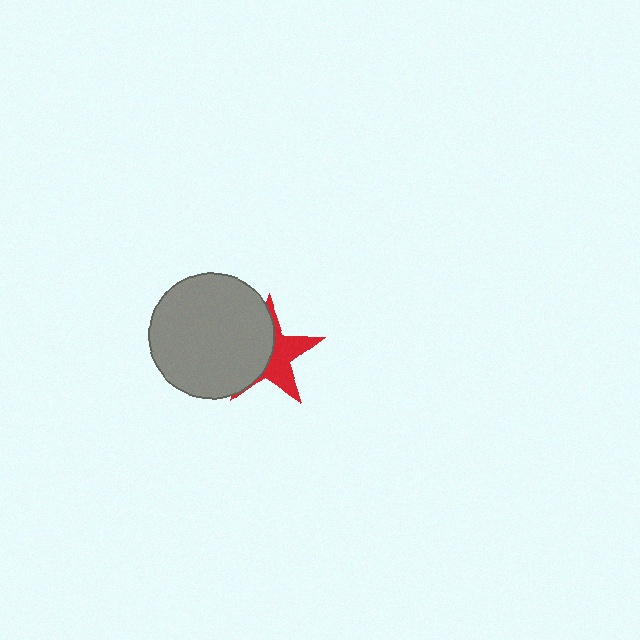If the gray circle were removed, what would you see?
You would see the complete red star.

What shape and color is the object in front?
The object in front is a gray circle.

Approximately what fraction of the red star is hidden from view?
Roughly 53% of the red star is hidden behind the gray circle.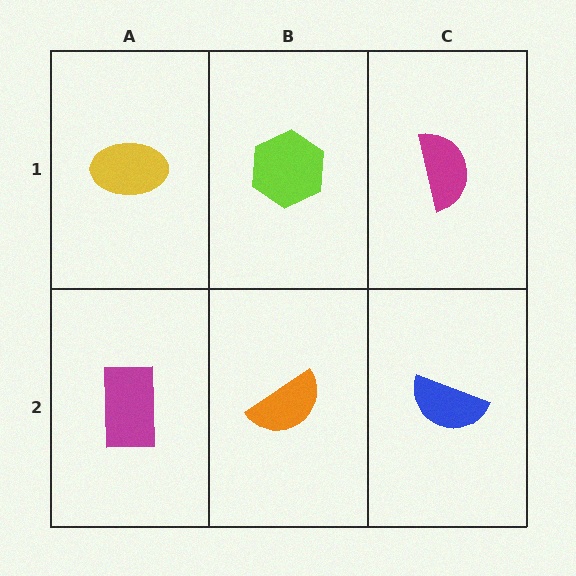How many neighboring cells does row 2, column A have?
2.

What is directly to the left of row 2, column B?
A magenta rectangle.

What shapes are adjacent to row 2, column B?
A lime hexagon (row 1, column B), a magenta rectangle (row 2, column A), a blue semicircle (row 2, column C).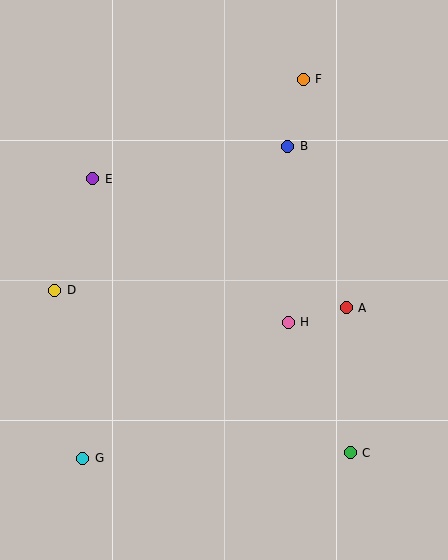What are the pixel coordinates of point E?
Point E is at (93, 179).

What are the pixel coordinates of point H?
Point H is at (288, 322).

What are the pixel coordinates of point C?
Point C is at (350, 453).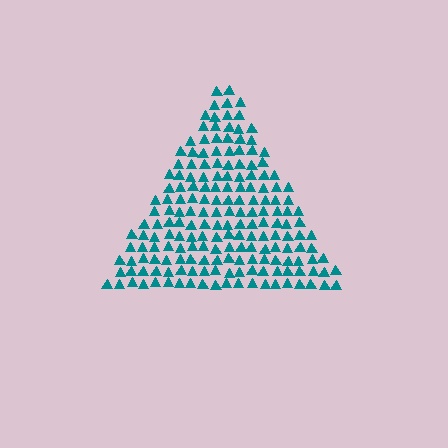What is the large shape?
The large shape is a triangle.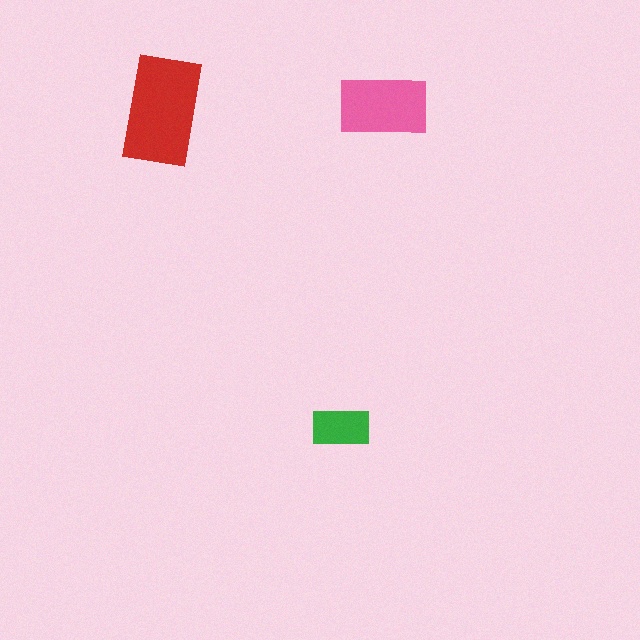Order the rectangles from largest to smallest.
the red one, the pink one, the green one.